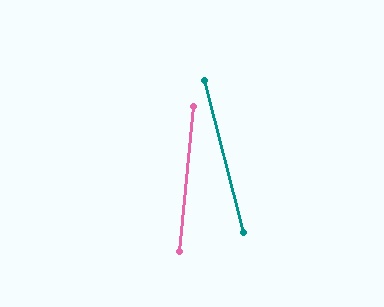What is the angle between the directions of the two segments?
Approximately 20 degrees.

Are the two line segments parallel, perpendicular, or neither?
Neither parallel nor perpendicular — they differ by about 20°.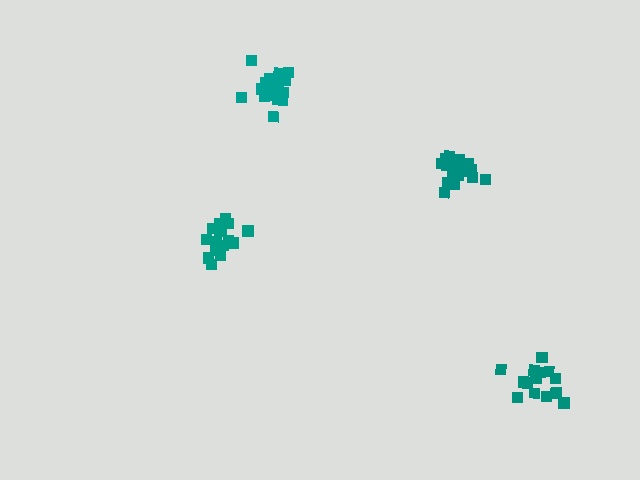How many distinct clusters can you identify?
There are 4 distinct clusters.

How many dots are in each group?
Group 1: 21 dots, Group 2: 20 dots, Group 3: 21 dots, Group 4: 16 dots (78 total).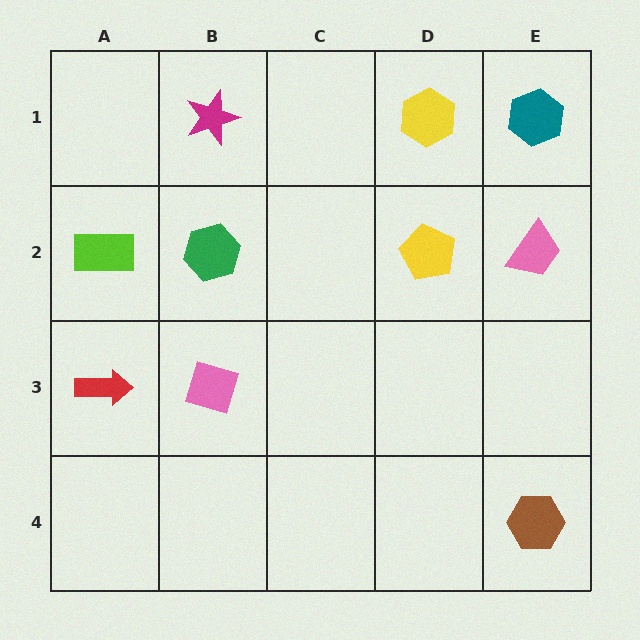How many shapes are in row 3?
2 shapes.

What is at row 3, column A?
A red arrow.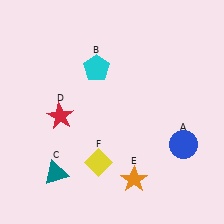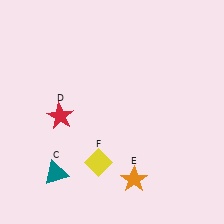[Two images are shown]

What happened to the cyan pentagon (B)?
The cyan pentagon (B) was removed in Image 2. It was in the top-left area of Image 1.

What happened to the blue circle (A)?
The blue circle (A) was removed in Image 2. It was in the bottom-right area of Image 1.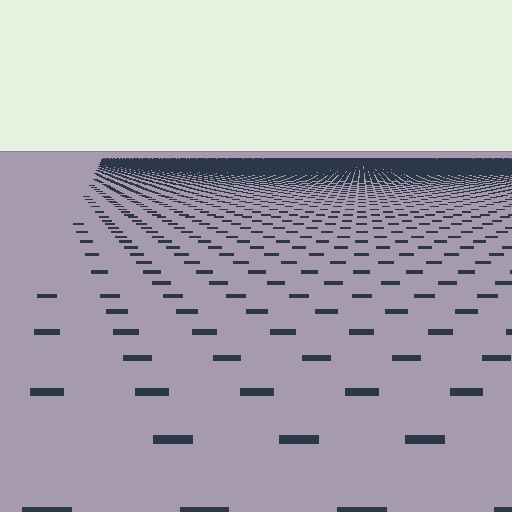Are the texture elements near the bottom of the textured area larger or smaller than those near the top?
Larger. Near the bottom, elements are closer to the viewer and appear at a bigger on-screen size.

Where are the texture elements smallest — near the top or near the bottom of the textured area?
Near the top.